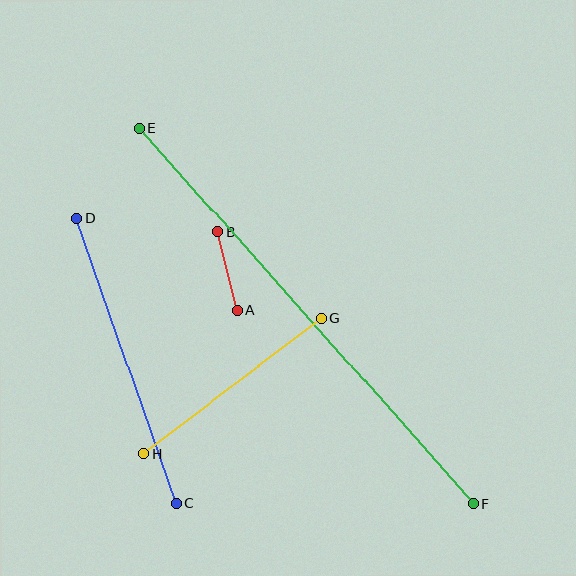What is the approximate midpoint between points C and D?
The midpoint is at approximately (127, 361) pixels.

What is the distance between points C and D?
The distance is approximately 302 pixels.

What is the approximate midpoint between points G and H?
The midpoint is at approximately (233, 386) pixels.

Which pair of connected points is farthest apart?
Points E and F are farthest apart.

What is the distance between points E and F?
The distance is approximately 503 pixels.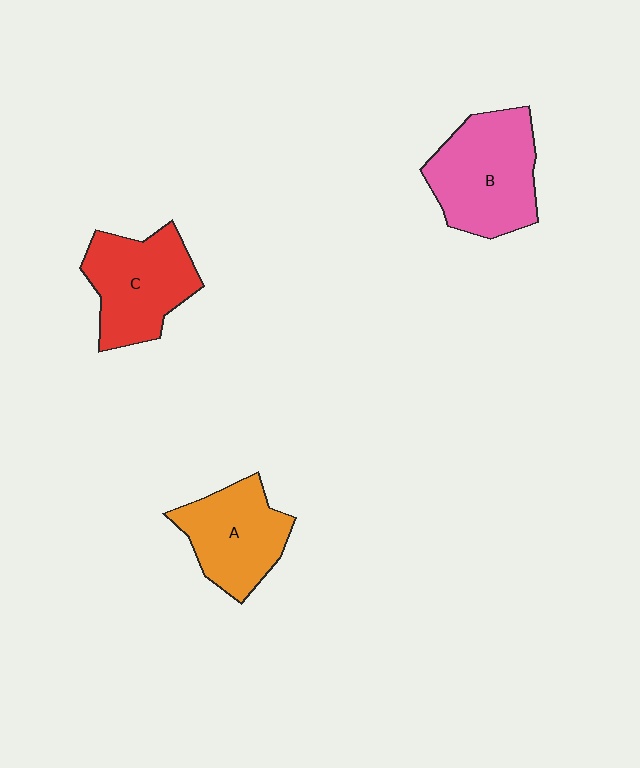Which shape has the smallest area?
Shape A (orange).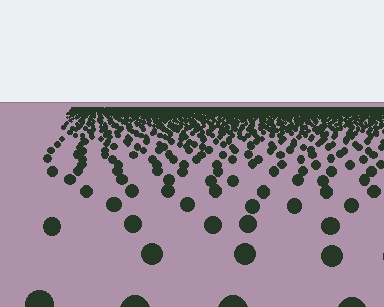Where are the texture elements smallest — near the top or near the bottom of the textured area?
Near the top.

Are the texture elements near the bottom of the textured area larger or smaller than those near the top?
Larger. Near the bottom, elements are closer to the viewer and appear at a bigger on-screen size.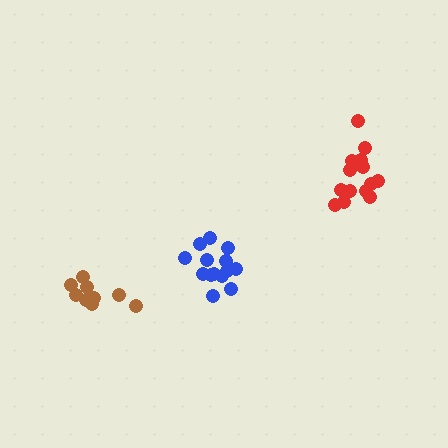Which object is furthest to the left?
The brown cluster is leftmost.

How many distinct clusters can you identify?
There are 3 distinct clusters.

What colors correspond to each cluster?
The clusters are colored: red, brown, blue.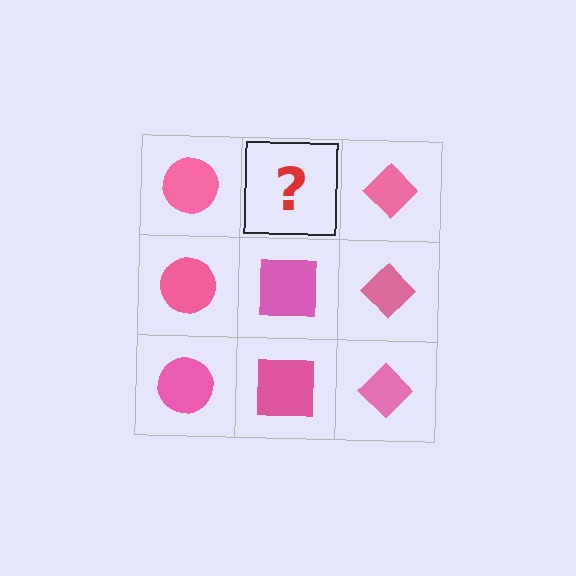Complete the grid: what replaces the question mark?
The question mark should be replaced with a pink square.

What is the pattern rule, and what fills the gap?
The rule is that each column has a consistent shape. The gap should be filled with a pink square.